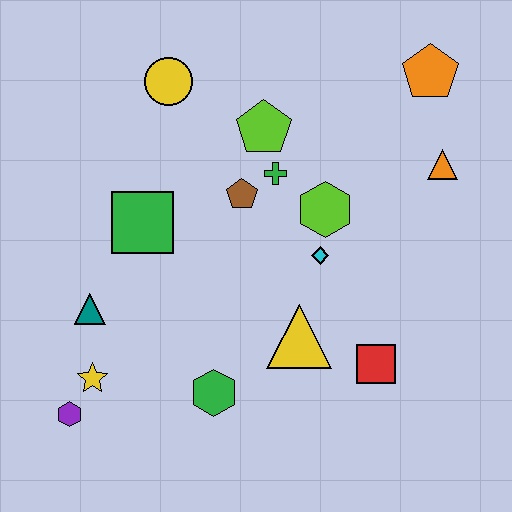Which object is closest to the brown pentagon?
The green cross is closest to the brown pentagon.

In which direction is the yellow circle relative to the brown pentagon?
The yellow circle is above the brown pentagon.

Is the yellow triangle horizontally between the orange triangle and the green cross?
Yes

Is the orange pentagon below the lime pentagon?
No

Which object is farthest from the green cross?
The purple hexagon is farthest from the green cross.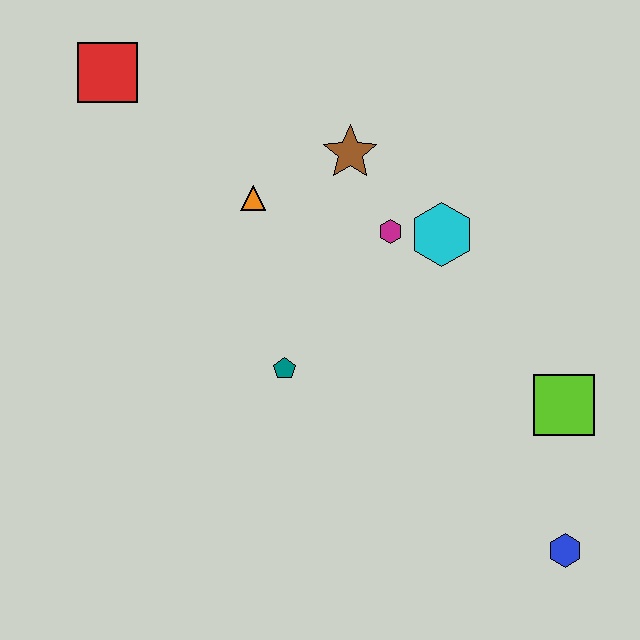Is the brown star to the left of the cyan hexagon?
Yes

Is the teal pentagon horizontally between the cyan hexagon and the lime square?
No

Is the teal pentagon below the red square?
Yes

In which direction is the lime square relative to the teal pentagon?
The lime square is to the right of the teal pentagon.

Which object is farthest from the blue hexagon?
The red square is farthest from the blue hexagon.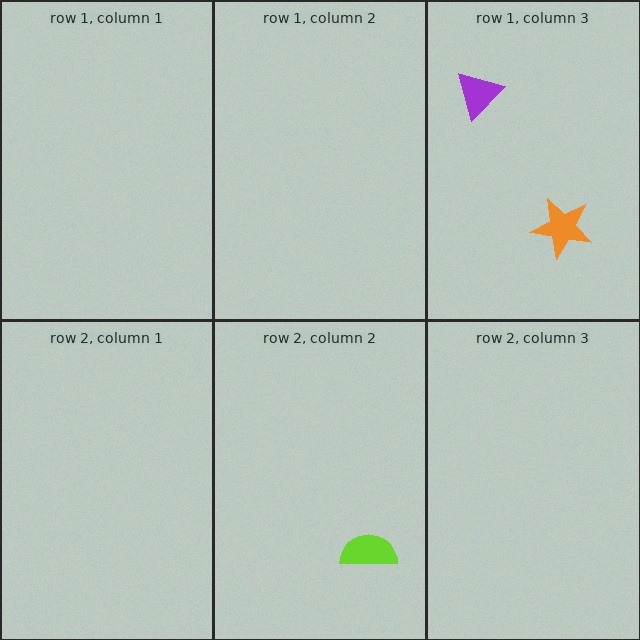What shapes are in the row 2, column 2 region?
The lime semicircle.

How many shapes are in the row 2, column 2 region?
1.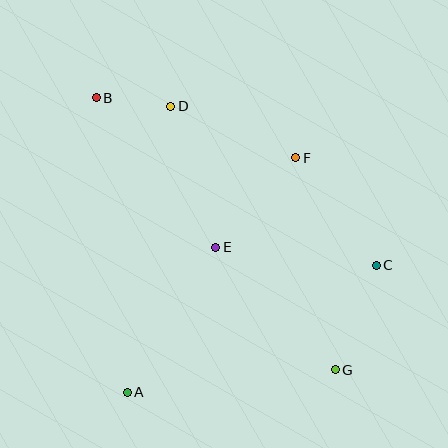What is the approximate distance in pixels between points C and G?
The distance between C and G is approximately 112 pixels.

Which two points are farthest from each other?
Points B and G are farthest from each other.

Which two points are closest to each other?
Points B and D are closest to each other.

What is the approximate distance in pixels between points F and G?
The distance between F and G is approximately 215 pixels.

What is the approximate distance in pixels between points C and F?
The distance between C and F is approximately 134 pixels.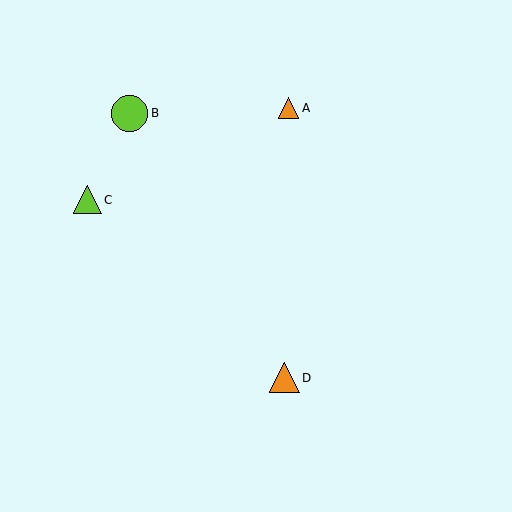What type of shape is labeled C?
Shape C is a lime triangle.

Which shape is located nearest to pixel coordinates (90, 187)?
The lime triangle (labeled C) at (87, 200) is nearest to that location.